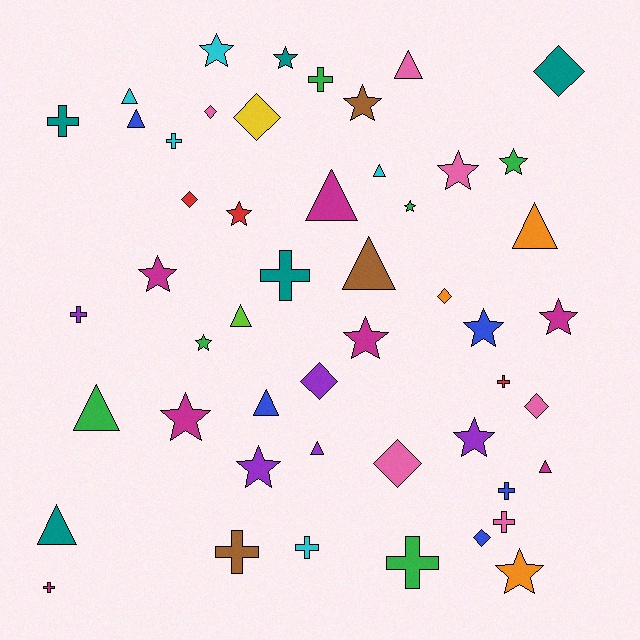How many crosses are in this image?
There are 12 crosses.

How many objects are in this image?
There are 50 objects.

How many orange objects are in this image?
There are 3 orange objects.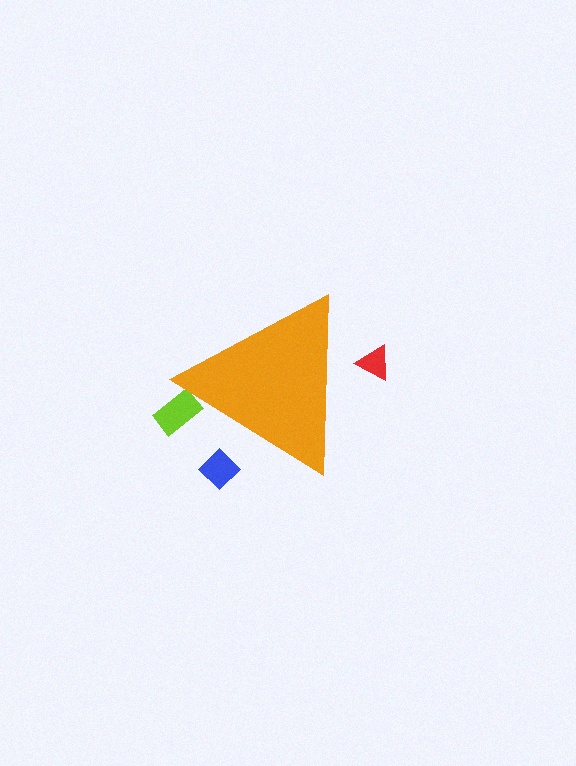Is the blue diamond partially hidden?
Yes, the blue diamond is partially hidden behind the orange triangle.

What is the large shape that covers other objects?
An orange triangle.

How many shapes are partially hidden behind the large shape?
3 shapes are partially hidden.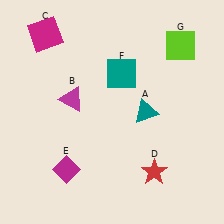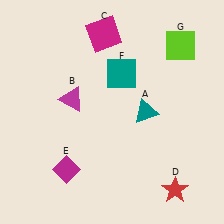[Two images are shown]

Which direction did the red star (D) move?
The red star (D) moved right.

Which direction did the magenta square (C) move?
The magenta square (C) moved right.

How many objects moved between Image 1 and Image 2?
2 objects moved between the two images.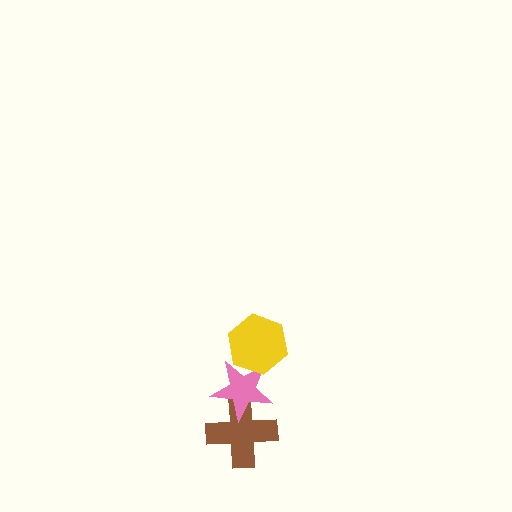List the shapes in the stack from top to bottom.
From top to bottom: the yellow hexagon, the pink star, the brown cross.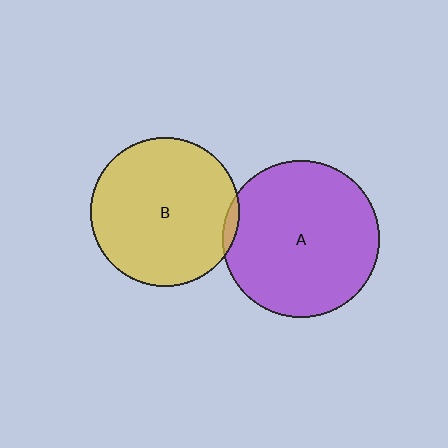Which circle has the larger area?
Circle A (purple).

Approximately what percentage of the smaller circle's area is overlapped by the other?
Approximately 5%.